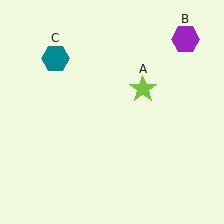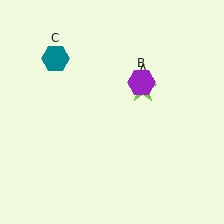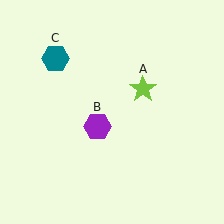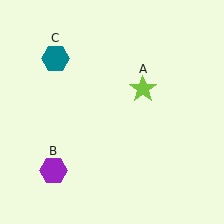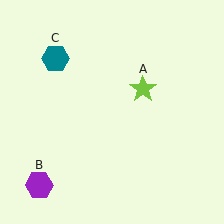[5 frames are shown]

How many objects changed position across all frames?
1 object changed position: purple hexagon (object B).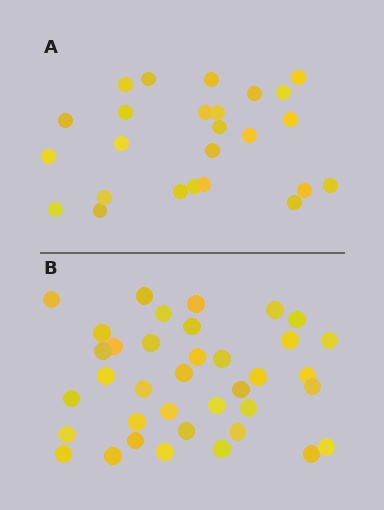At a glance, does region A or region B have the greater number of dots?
Region B (the bottom region) has more dots.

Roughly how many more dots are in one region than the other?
Region B has roughly 12 or so more dots than region A.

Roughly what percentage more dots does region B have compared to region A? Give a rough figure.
About 50% more.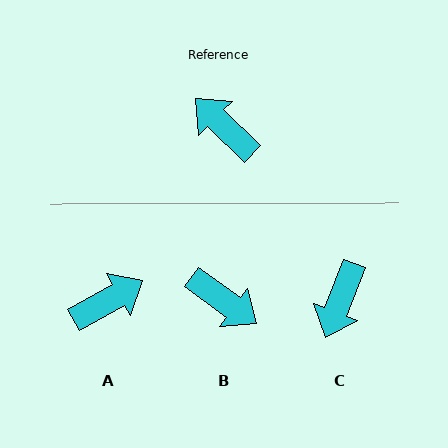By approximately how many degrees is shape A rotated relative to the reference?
Approximately 106 degrees clockwise.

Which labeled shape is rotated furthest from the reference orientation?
B, about 172 degrees away.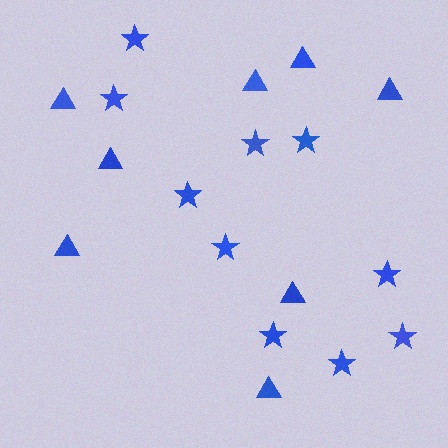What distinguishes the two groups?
There are 2 groups: one group of stars (10) and one group of triangles (8).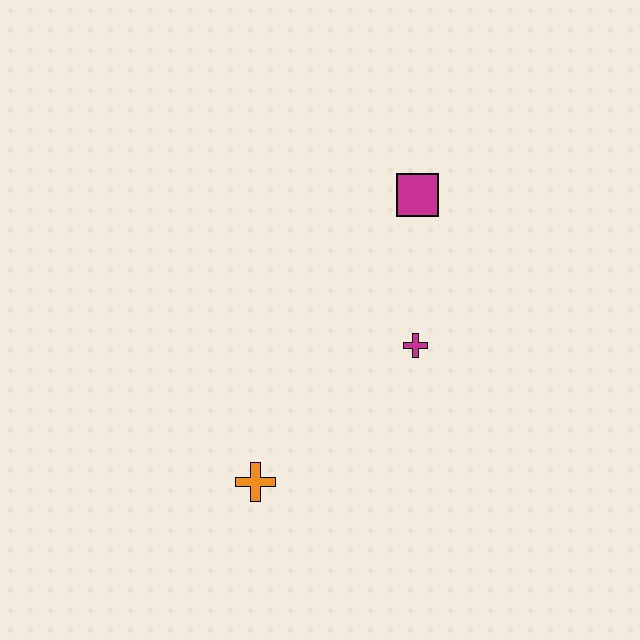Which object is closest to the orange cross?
The magenta cross is closest to the orange cross.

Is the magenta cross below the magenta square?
Yes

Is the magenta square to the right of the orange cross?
Yes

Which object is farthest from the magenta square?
The orange cross is farthest from the magenta square.